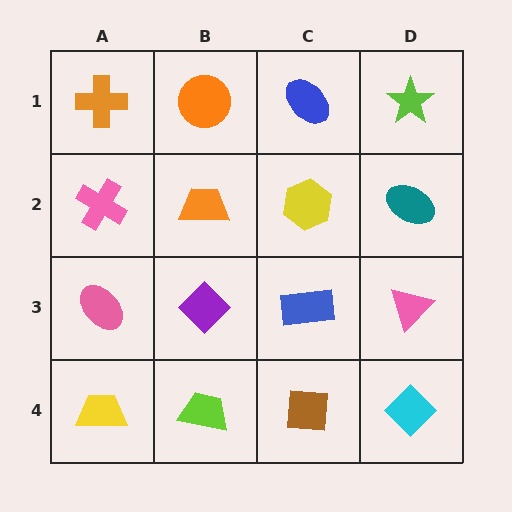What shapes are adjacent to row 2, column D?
A lime star (row 1, column D), a pink triangle (row 3, column D), a yellow hexagon (row 2, column C).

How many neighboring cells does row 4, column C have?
3.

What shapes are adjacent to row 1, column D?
A teal ellipse (row 2, column D), a blue ellipse (row 1, column C).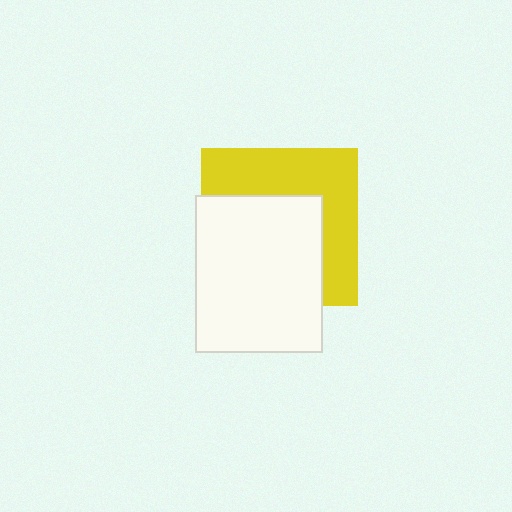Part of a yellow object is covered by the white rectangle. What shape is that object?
It is a square.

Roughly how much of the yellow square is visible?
About half of it is visible (roughly 46%).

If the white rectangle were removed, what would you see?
You would see the complete yellow square.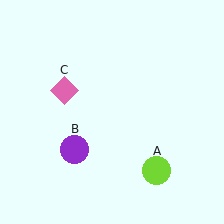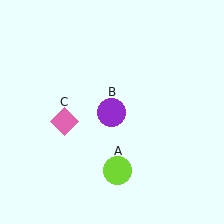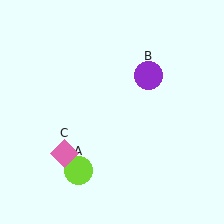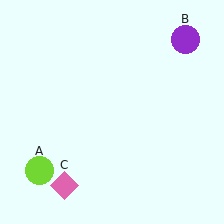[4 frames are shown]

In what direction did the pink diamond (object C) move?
The pink diamond (object C) moved down.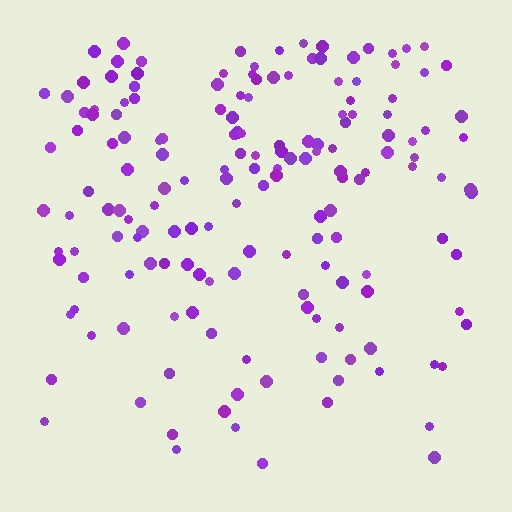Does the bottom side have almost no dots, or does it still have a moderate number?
Still a moderate number, just noticeably fewer than the top.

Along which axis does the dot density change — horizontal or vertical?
Vertical.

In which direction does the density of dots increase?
From bottom to top, with the top side densest.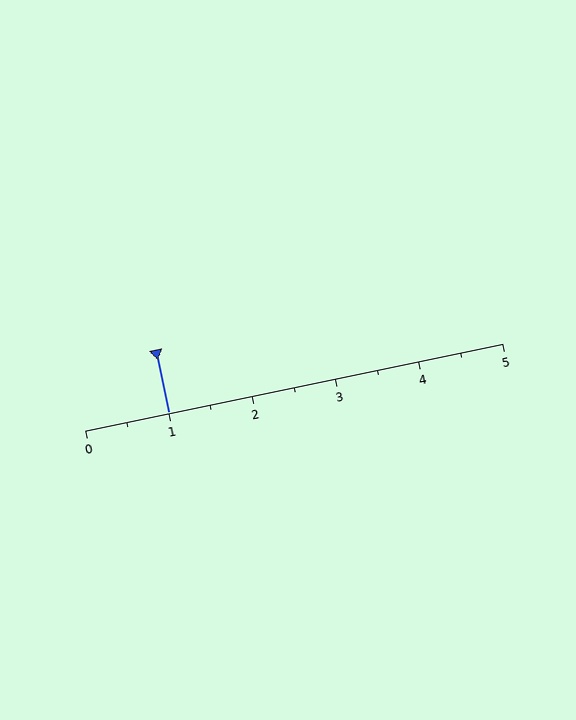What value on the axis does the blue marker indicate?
The marker indicates approximately 1.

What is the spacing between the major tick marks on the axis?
The major ticks are spaced 1 apart.